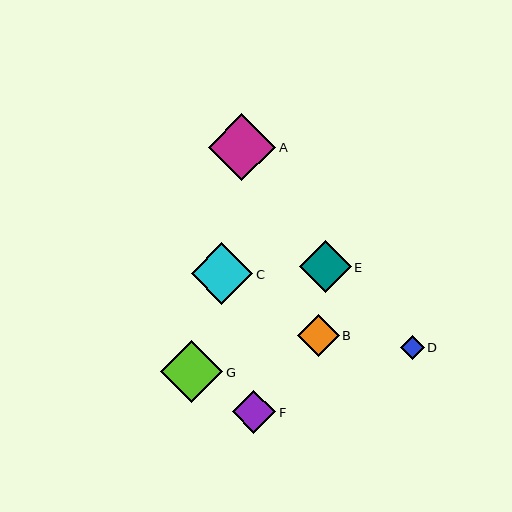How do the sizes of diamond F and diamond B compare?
Diamond F and diamond B are approximately the same size.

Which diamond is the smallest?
Diamond D is the smallest with a size of approximately 24 pixels.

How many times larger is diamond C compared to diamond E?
Diamond C is approximately 1.2 times the size of diamond E.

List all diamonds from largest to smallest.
From largest to smallest: A, G, C, E, F, B, D.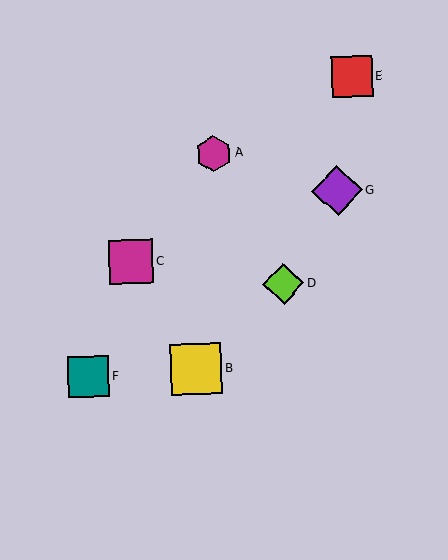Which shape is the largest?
The yellow square (labeled B) is the largest.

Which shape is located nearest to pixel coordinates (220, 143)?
The magenta hexagon (labeled A) at (214, 153) is nearest to that location.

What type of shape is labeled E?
Shape E is a red square.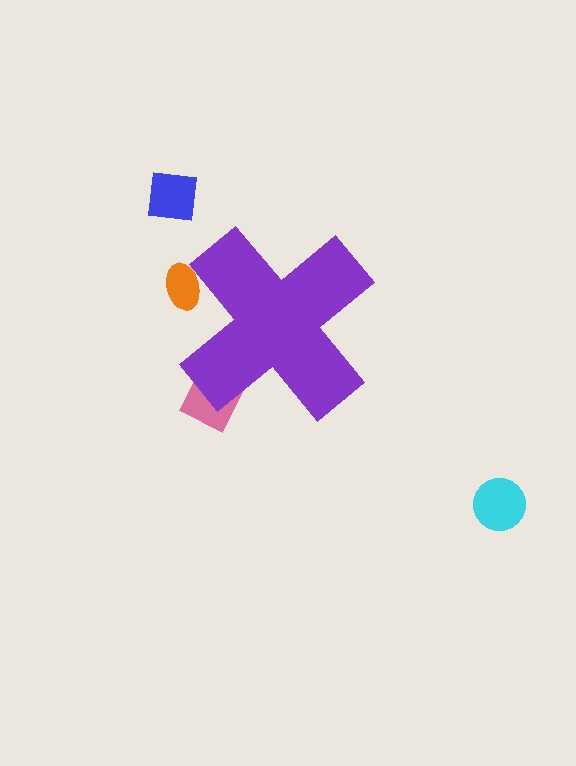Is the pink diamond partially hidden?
Yes, the pink diamond is partially hidden behind the purple cross.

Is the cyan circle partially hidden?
No, the cyan circle is fully visible.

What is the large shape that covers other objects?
A purple cross.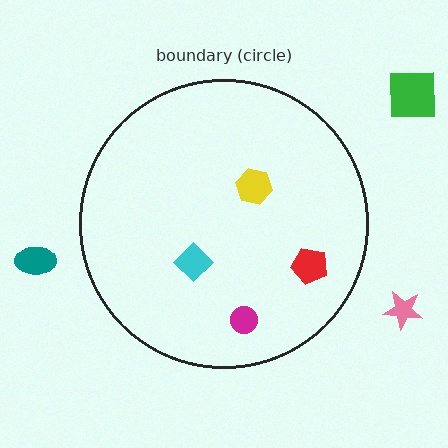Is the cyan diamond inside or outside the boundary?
Inside.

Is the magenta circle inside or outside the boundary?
Inside.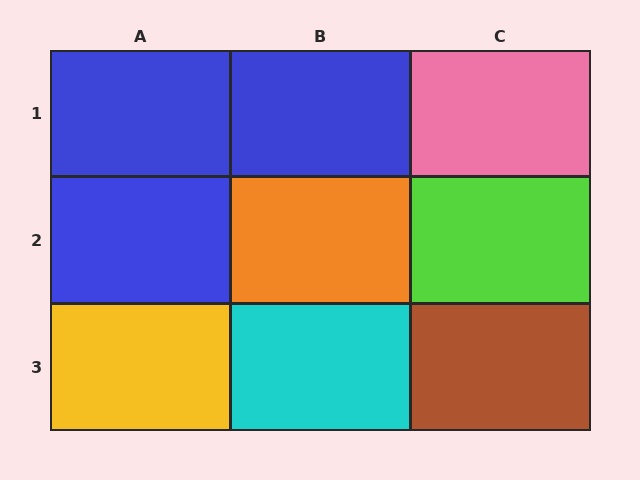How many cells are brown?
1 cell is brown.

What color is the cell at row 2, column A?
Blue.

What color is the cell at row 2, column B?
Orange.